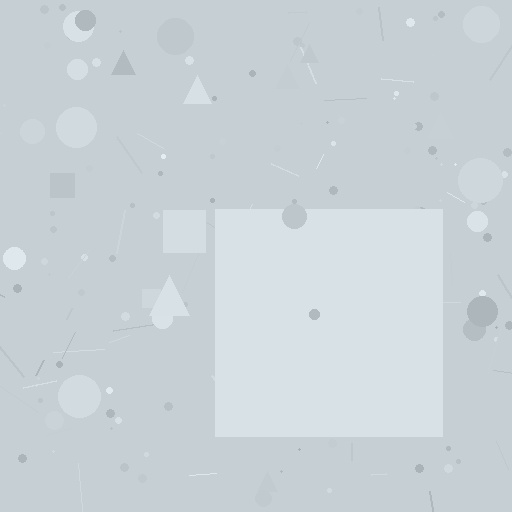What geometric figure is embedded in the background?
A square is embedded in the background.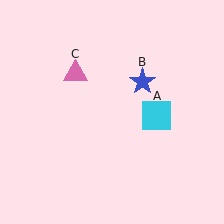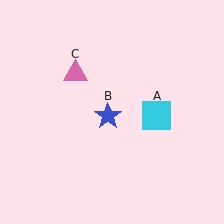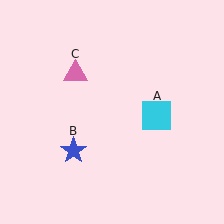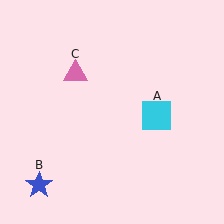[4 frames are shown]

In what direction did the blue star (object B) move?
The blue star (object B) moved down and to the left.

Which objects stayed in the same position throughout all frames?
Cyan square (object A) and pink triangle (object C) remained stationary.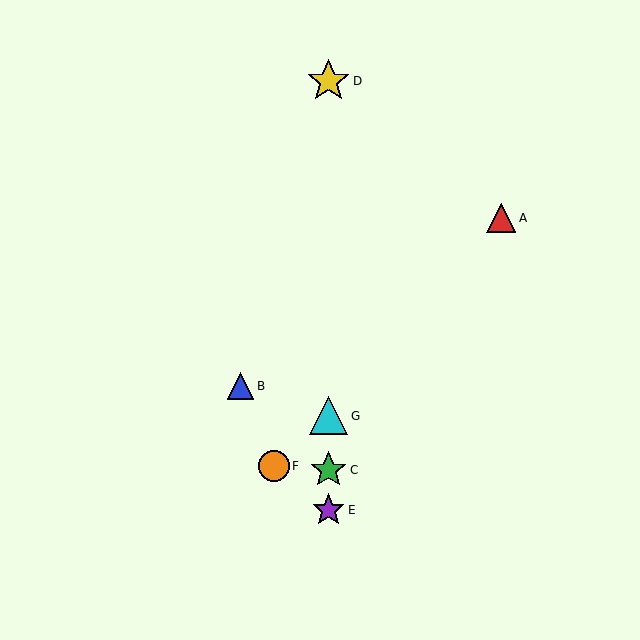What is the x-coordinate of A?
Object A is at x≈501.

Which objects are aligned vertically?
Objects C, D, E, G are aligned vertically.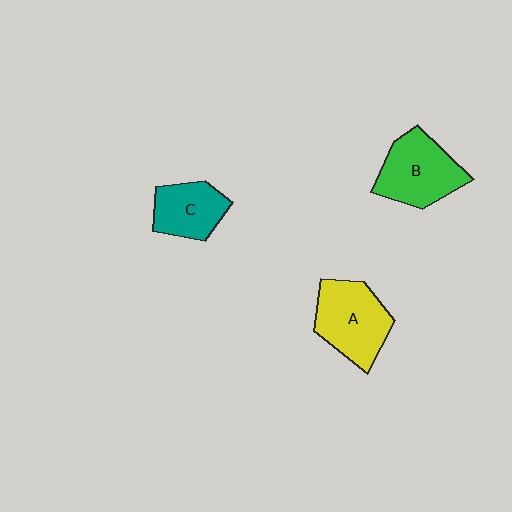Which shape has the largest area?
Shape A (yellow).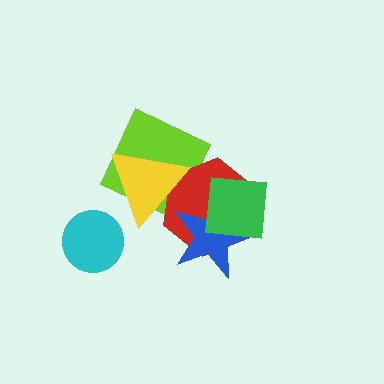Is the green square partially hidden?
No, no other shape covers it.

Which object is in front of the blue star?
The green square is in front of the blue star.